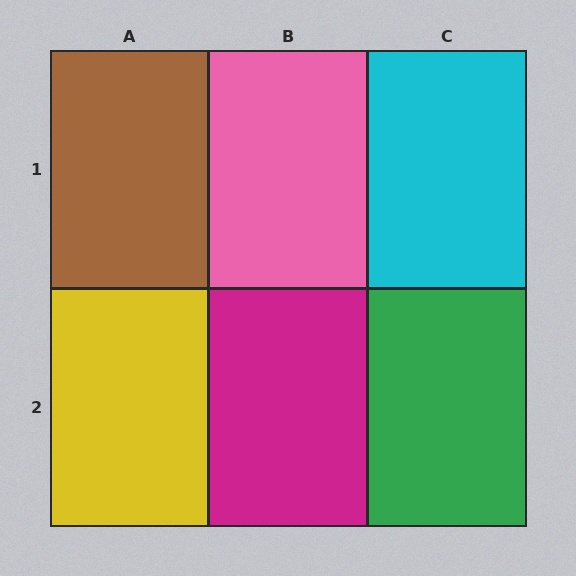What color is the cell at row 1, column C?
Cyan.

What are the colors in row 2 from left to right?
Yellow, magenta, green.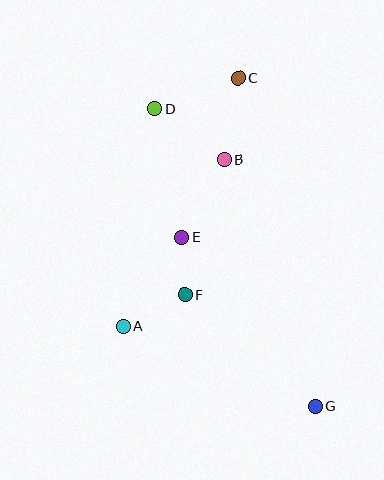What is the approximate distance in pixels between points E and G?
The distance between E and G is approximately 215 pixels.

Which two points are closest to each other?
Points E and F are closest to each other.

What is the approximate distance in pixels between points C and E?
The distance between C and E is approximately 169 pixels.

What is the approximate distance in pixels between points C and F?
The distance between C and F is approximately 223 pixels.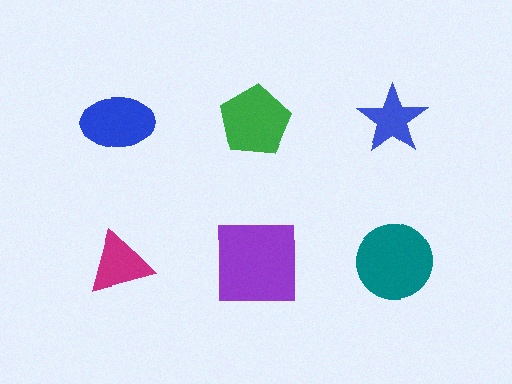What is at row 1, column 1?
A blue ellipse.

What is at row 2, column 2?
A purple square.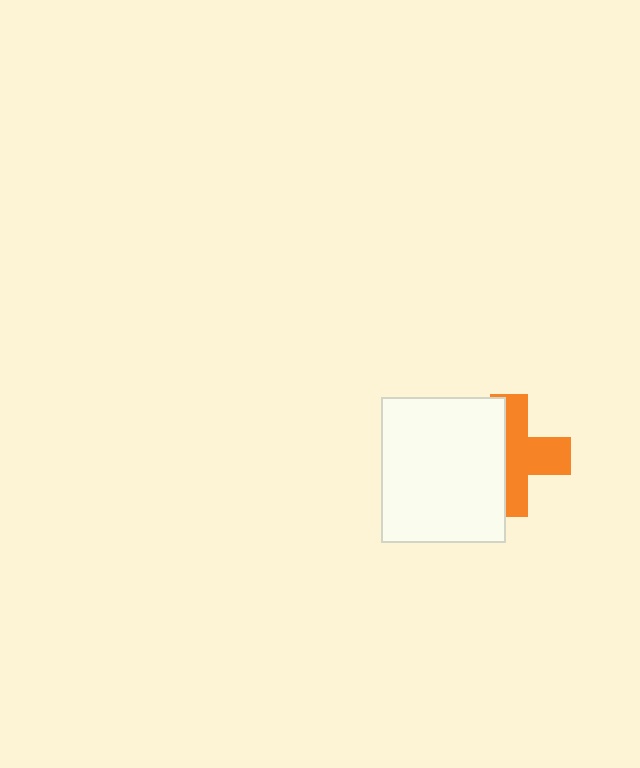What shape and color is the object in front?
The object in front is a white rectangle.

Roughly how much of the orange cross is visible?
About half of it is visible (roughly 56%).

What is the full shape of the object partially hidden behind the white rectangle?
The partially hidden object is an orange cross.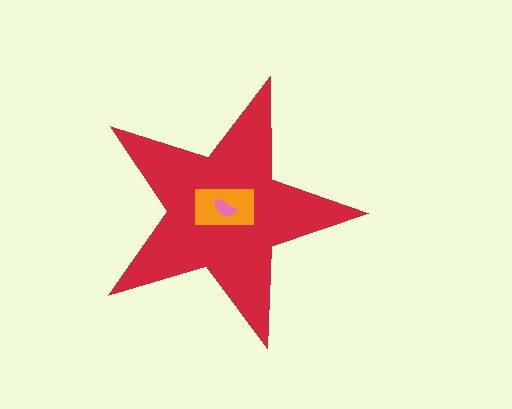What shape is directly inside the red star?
The orange rectangle.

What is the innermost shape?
The pink semicircle.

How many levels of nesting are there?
3.